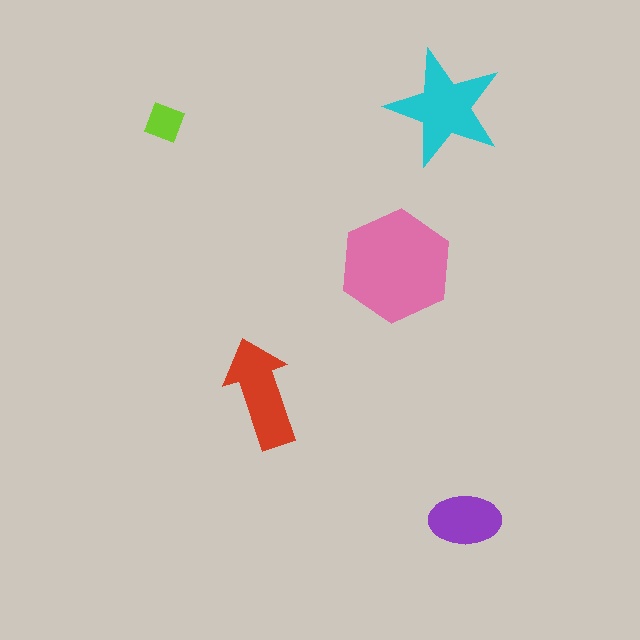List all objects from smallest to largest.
The lime square, the purple ellipse, the red arrow, the cyan star, the pink hexagon.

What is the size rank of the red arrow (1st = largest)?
3rd.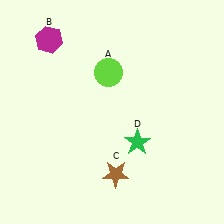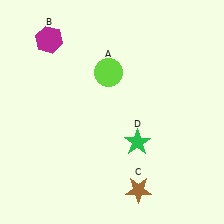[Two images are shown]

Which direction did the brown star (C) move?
The brown star (C) moved right.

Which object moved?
The brown star (C) moved right.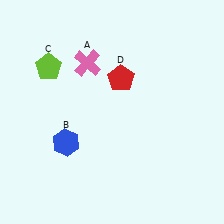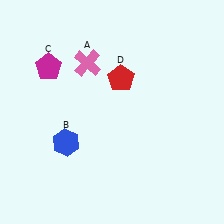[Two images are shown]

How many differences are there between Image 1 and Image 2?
There is 1 difference between the two images.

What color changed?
The pentagon (C) changed from lime in Image 1 to magenta in Image 2.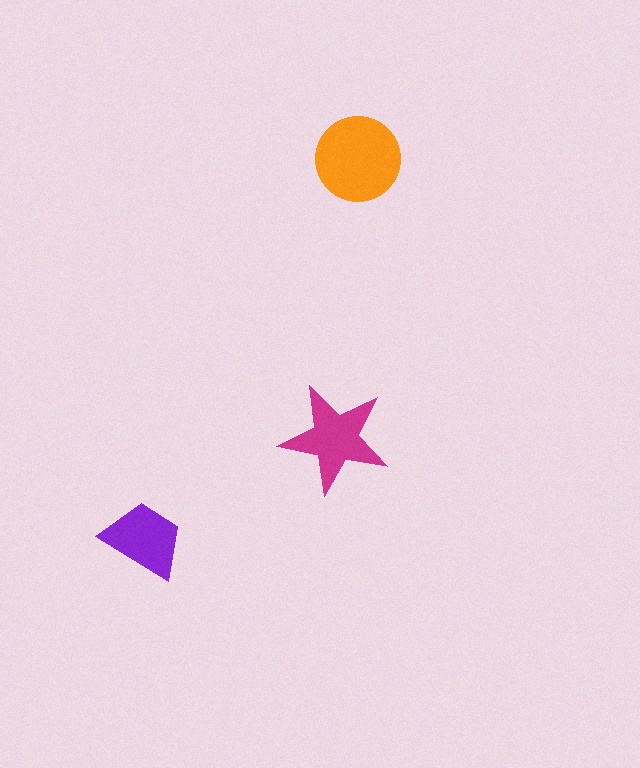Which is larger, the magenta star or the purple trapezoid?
The magenta star.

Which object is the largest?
The orange circle.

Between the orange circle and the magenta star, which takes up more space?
The orange circle.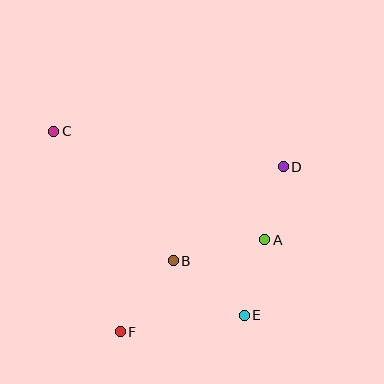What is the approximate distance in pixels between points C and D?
The distance between C and D is approximately 232 pixels.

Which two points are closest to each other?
Points A and D are closest to each other.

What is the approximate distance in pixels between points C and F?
The distance between C and F is approximately 211 pixels.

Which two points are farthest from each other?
Points C and E are farthest from each other.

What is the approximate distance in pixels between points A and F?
The distance between A and F is approximately 171 pixels.